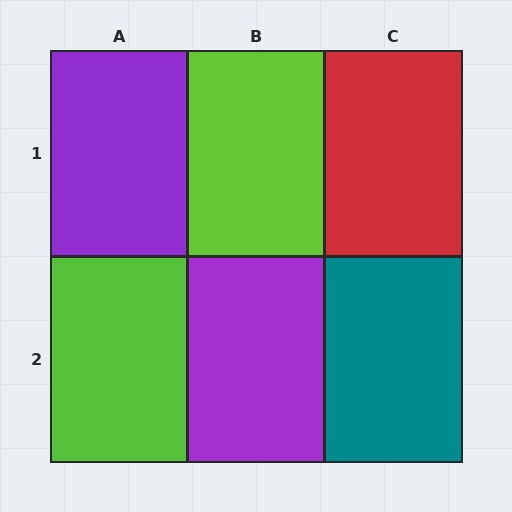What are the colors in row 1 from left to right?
Purple, lime, red.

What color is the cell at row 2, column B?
Purple.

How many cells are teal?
1 cell is teal.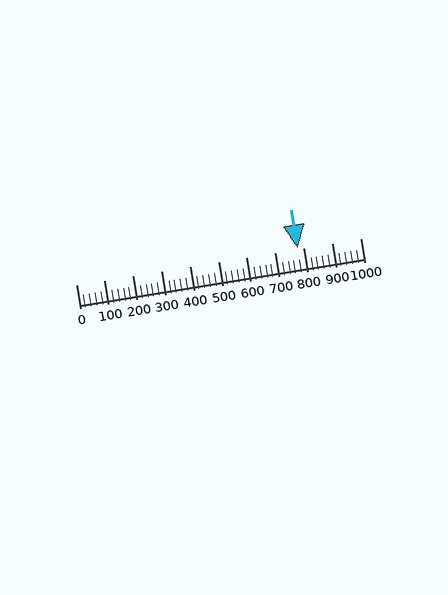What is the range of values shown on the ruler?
The ruler shows values from 0 to 1000.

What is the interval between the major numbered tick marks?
The major tick marks are spaced 100 units apart.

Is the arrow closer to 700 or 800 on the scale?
The arrow is closer to 800.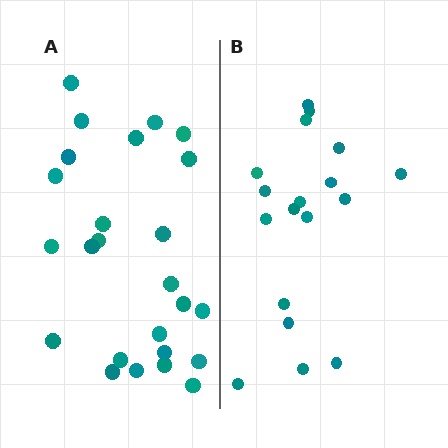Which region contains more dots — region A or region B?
Region A (the left region) has more dots.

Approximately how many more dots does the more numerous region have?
Region A has roughly 8 or so more dots than region B.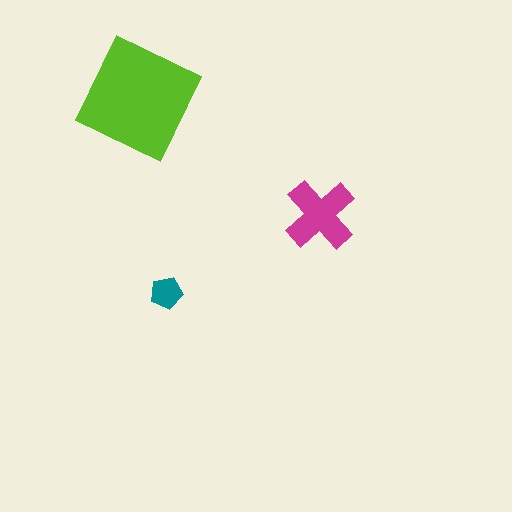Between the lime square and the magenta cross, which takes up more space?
The lime square.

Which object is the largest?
The lime square.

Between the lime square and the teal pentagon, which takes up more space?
The lime square.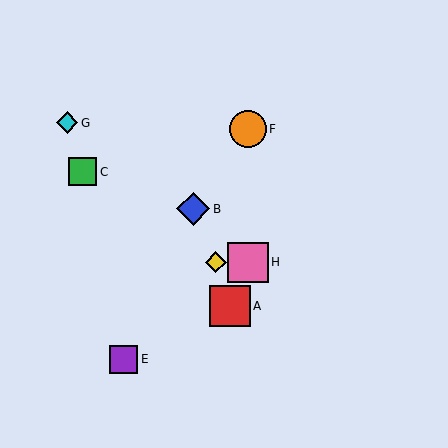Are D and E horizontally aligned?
No, D is at y≈262 and E is at y≈359.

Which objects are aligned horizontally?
Objects D, H are aligned horizontally.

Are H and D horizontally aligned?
Yes, both are at y≈262.